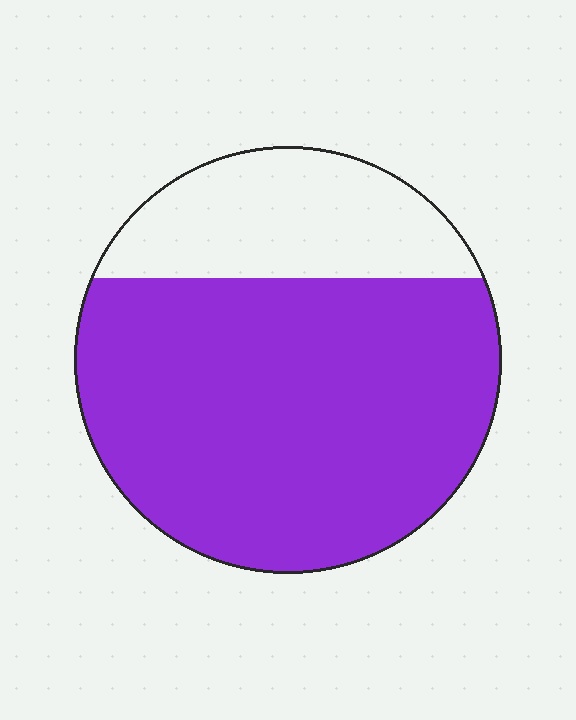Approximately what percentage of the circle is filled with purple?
Approximately 75%.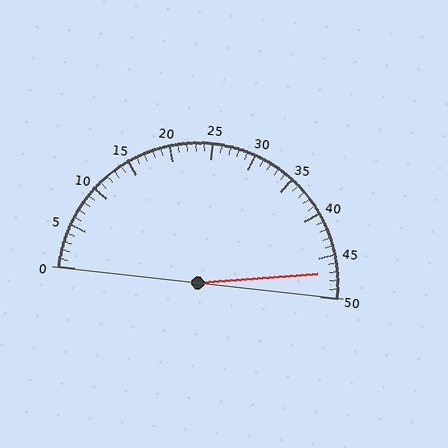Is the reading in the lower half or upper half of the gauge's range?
The reading is in the upper half of the range (0 to 50).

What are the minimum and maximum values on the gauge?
The gauge ranges from 0 to 50.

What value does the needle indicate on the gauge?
The needle indicates approximately 47.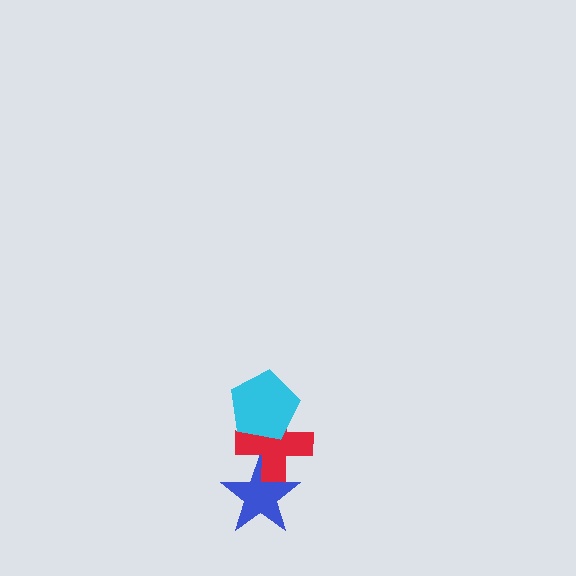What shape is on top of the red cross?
The cyan pentagon is on top of the red cross.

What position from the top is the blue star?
The blue star is 3rd from the top.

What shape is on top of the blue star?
The red cross is on top of the blue star.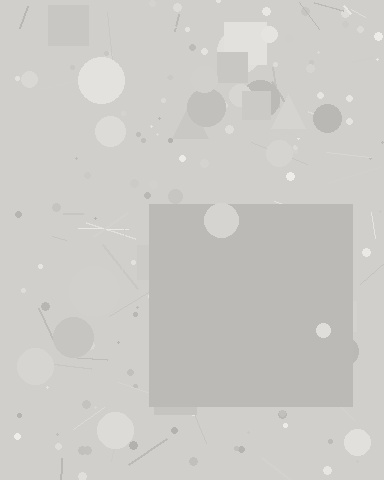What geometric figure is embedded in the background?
A square is embedded in the background.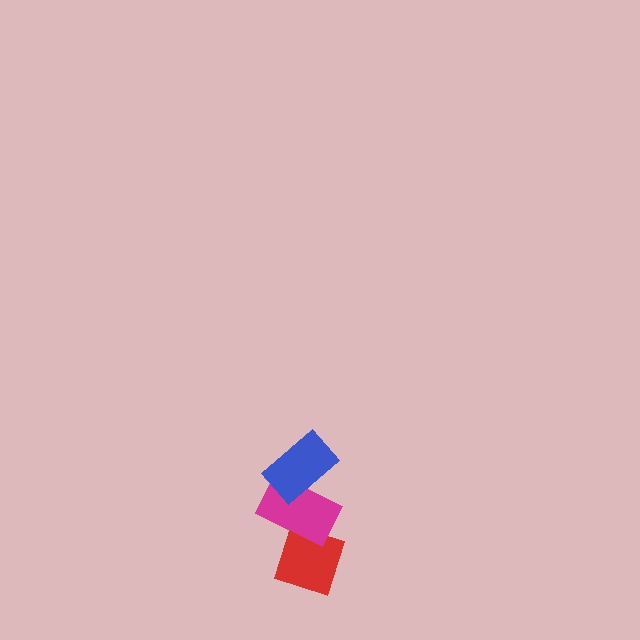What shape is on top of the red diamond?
The magenta rectangle is on top of the red diamond.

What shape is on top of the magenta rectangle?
The blue rectangle is on top of the magenta rectangle.